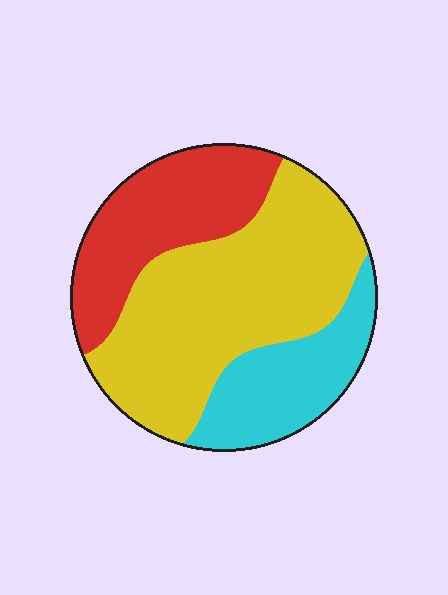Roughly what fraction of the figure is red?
Red takes up between a sixth and a third of the figure.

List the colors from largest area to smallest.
From largest to smallest: yellow, red, cyan.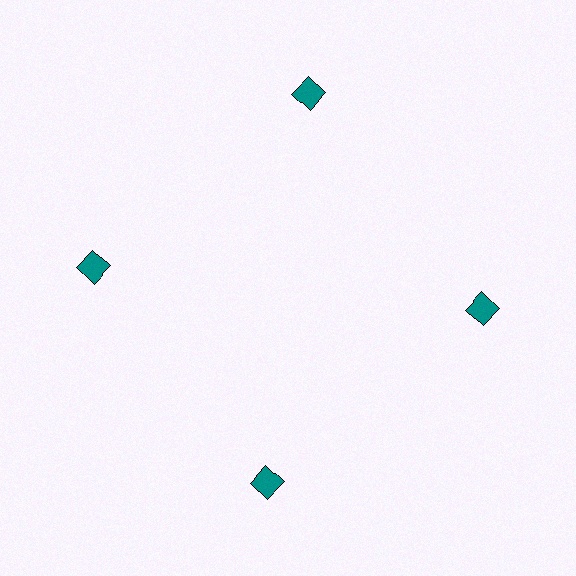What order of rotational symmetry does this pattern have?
This pattern has 4-fold rotational symmetry.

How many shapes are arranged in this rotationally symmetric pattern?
There are 4 shapes, arranged in 4 groups of 1.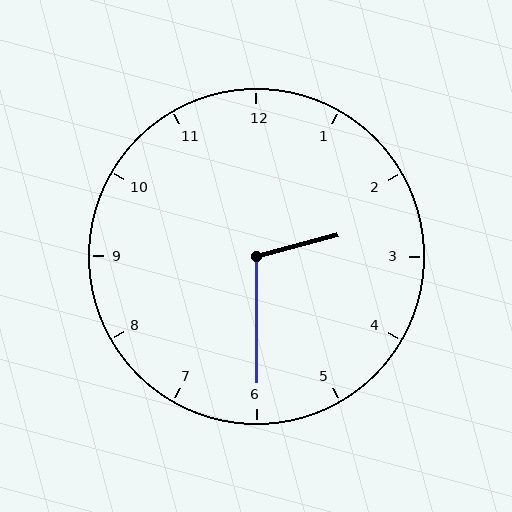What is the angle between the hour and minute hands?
Approximately 105 degrees.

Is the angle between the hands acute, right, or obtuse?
It is obtuse.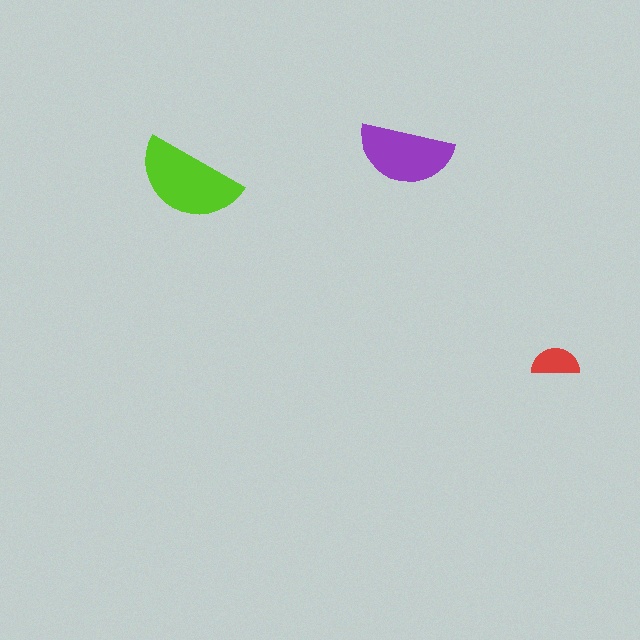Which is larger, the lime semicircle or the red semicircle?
The lime one.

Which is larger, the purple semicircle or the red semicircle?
The purple one.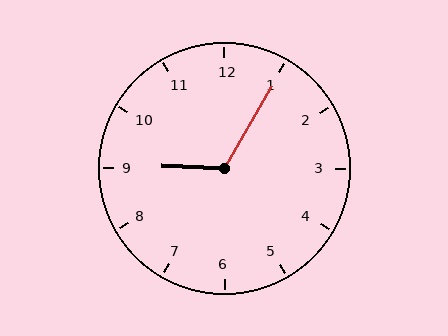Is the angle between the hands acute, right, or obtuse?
It is obtuse.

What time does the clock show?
9:05.